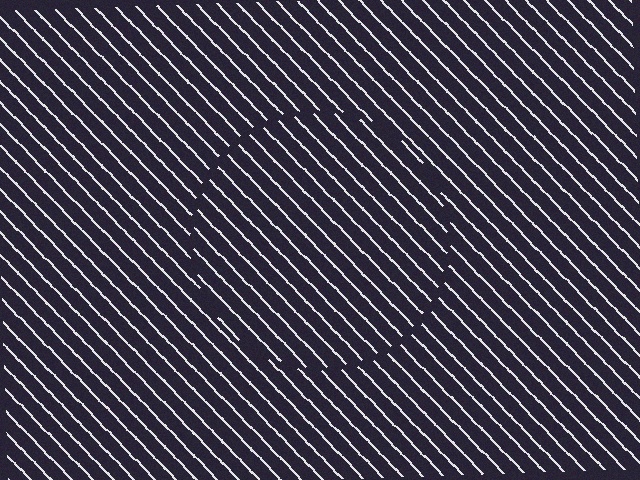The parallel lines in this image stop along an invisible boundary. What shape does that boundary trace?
An illusory circle. The interior of the shape contains the same grating, shifted by half a period — the contour is defined by the phase discontinuity where line-ends from the inner and outer gratings abut.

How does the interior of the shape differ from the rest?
The interior of the shape contains the same grating, shifted by half a period — the contour is defined by the phase discontinuity where line-ends from the inner and outer gratings abut.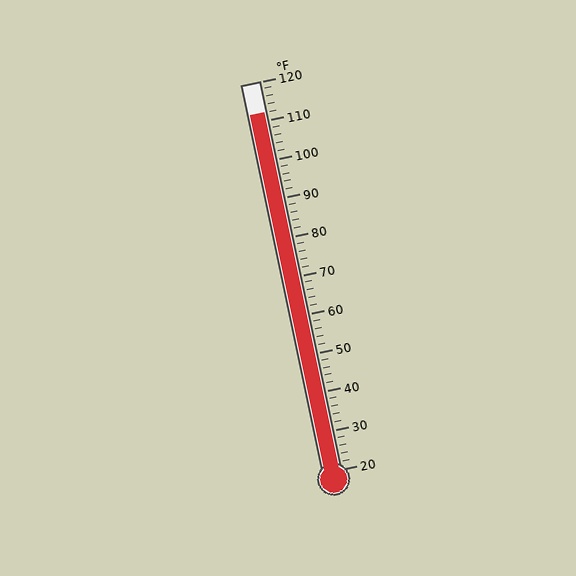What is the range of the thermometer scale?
The thermometer scale ranges from 20°F to 120°F.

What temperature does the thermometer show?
The thermometer shows approximately 112°F.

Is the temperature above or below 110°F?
The temperature is above 110°F.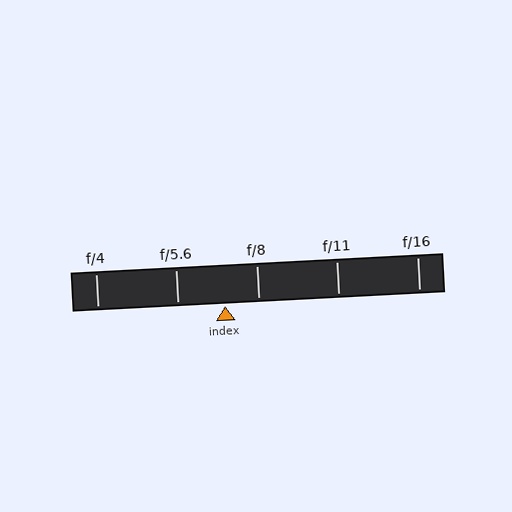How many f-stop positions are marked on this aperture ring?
There are 5 f-stop positions marked.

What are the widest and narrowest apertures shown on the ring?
The widest aperture shown is f/4 and the narrowest is f/16.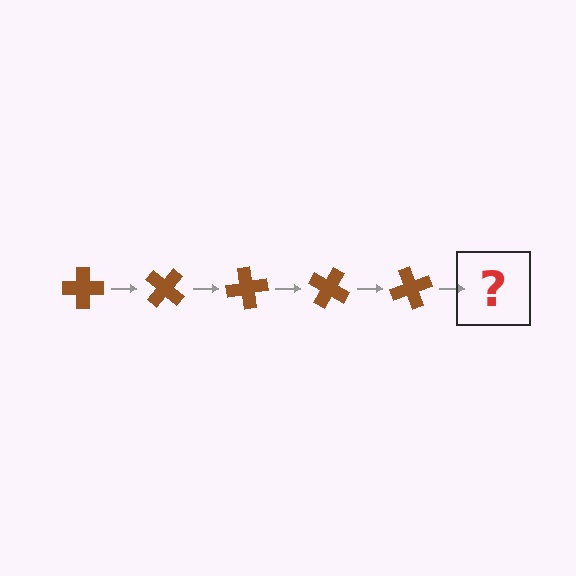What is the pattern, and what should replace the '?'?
The pattern is that the cross rotates 40 degrees each step. The '?' should be a brown cross rotated 200 degrees.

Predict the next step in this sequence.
The next step is a brown cross rotated 200 degrees.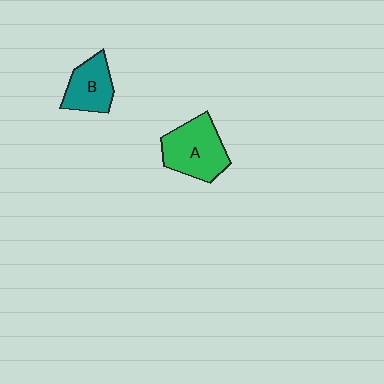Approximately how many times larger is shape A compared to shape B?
Approximately 1.4 times.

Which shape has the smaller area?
Shape B (teal).